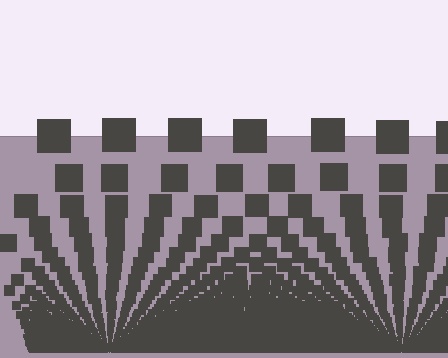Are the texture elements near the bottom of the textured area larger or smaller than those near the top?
Smaller. The gradient is inverted — elements near the bottom are smaller and denser.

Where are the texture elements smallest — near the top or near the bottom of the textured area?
Near the bottom.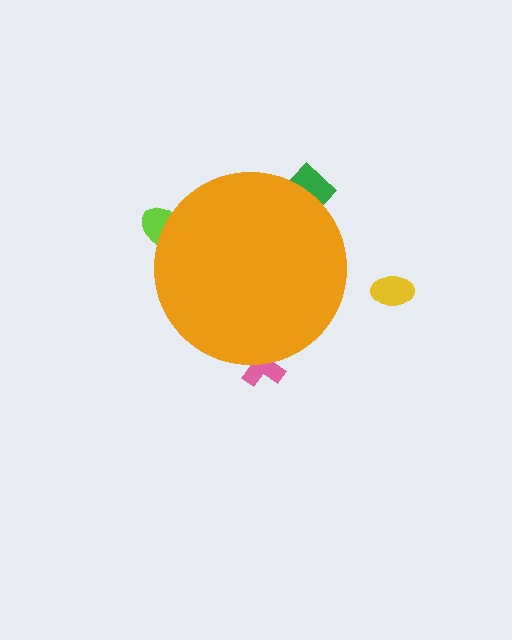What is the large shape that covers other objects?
An orange circle.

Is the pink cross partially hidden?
Yes, the pink cross is partially hidden behind the orange circle.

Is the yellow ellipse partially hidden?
No, the yellow ellipse is fully visible.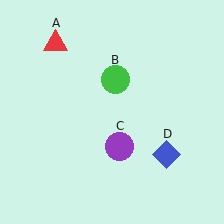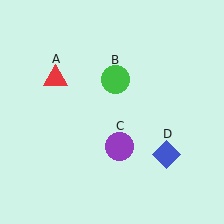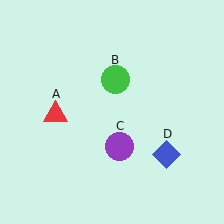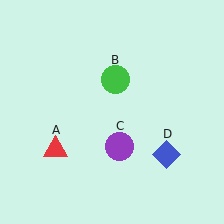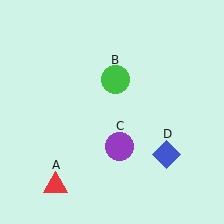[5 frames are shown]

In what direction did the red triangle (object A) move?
The red triangle (object A) moved down.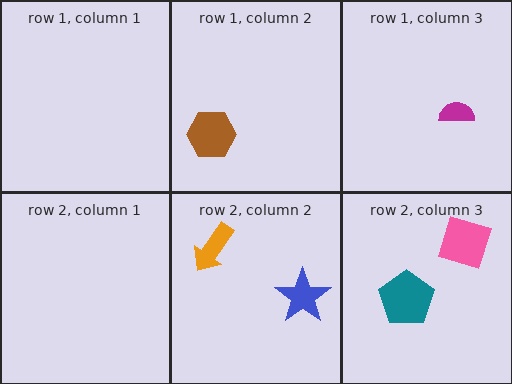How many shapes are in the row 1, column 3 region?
1.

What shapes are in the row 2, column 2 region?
The blue star, the orange arrow.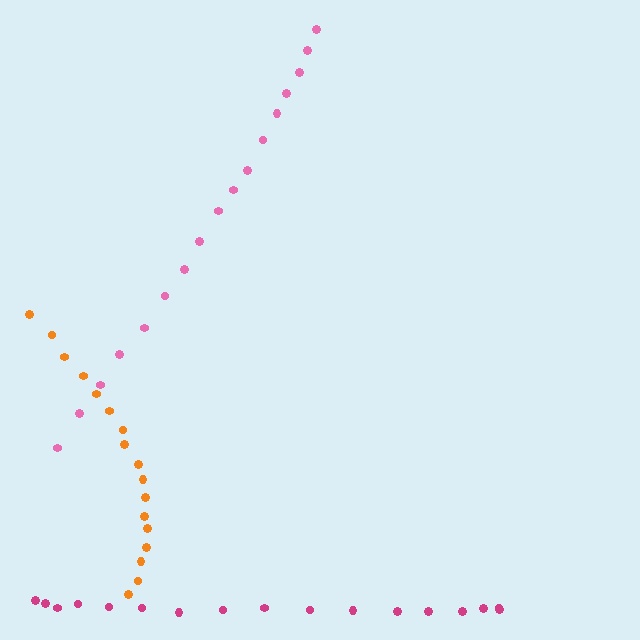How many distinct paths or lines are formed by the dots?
There are 3 distinct paths.